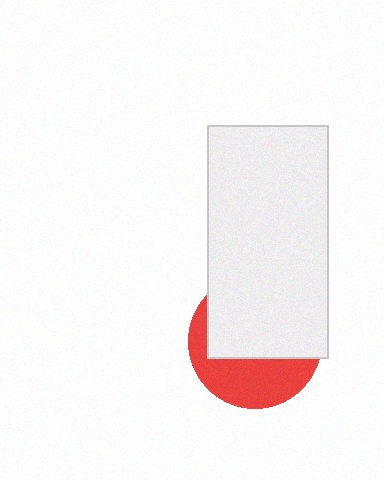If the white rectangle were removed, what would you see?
You would see the complete red circle.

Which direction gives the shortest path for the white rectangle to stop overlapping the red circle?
Moving up gives the shortest separation.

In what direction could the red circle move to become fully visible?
The red circle could move down. That would shift it out from behind the white rectangle entirely.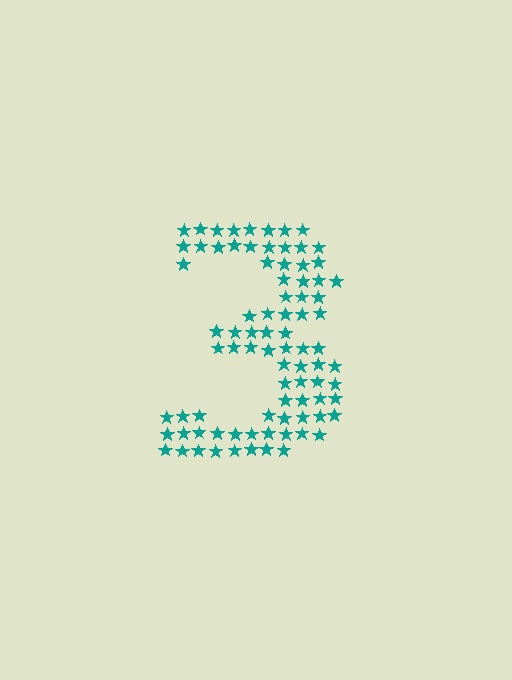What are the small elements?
The small elements are stars.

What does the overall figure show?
The overall figure shows the digit 3.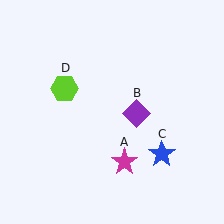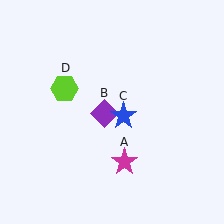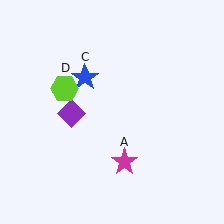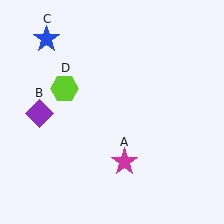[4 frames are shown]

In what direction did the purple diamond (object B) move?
The purple diamond (object B) moved left.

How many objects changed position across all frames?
2 objects changed position: purple diamond (object B), blue star (object C).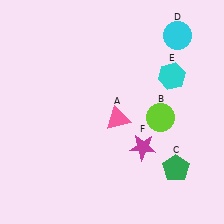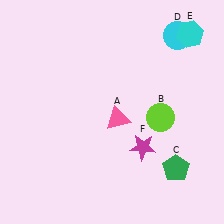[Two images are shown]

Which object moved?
The cyan hexagon (E) moved up.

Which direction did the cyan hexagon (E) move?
The cyan hexagon (E) moved up.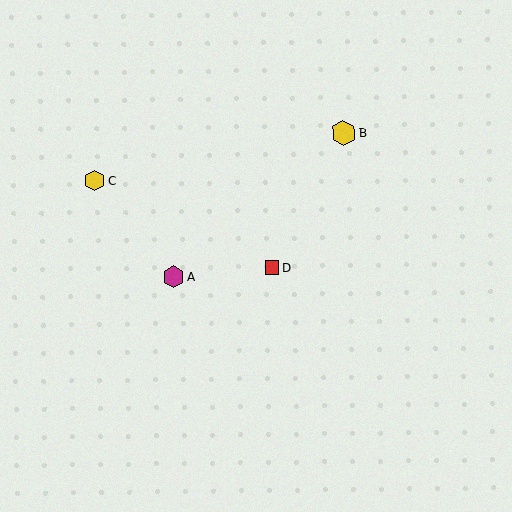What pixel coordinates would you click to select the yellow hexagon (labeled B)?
Click at (343, 133) to select the yellow hexagon B.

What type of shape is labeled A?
Shape A is a magenta hexagon.